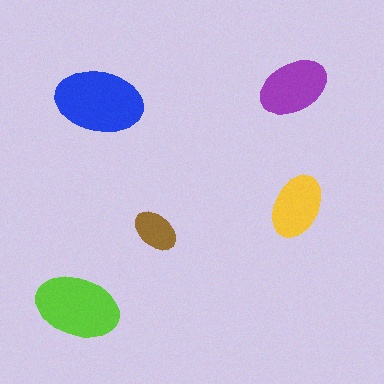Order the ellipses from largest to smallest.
the blue one, the lime one, the purple one, the yellow one, the brown one.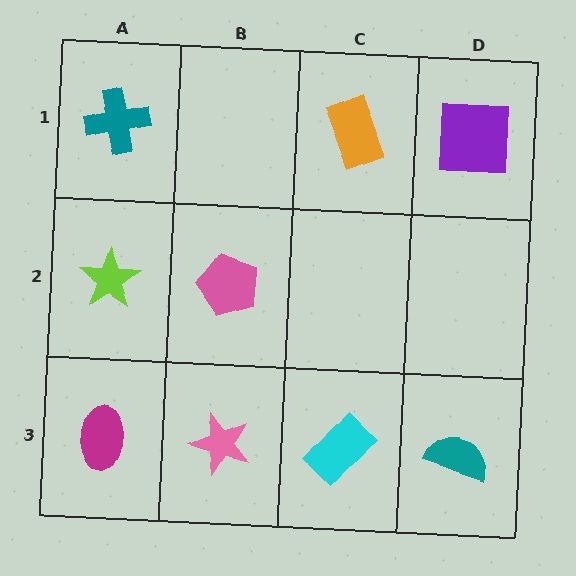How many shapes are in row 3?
4 shapes.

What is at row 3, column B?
A pink star.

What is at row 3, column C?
A cyan rectangle.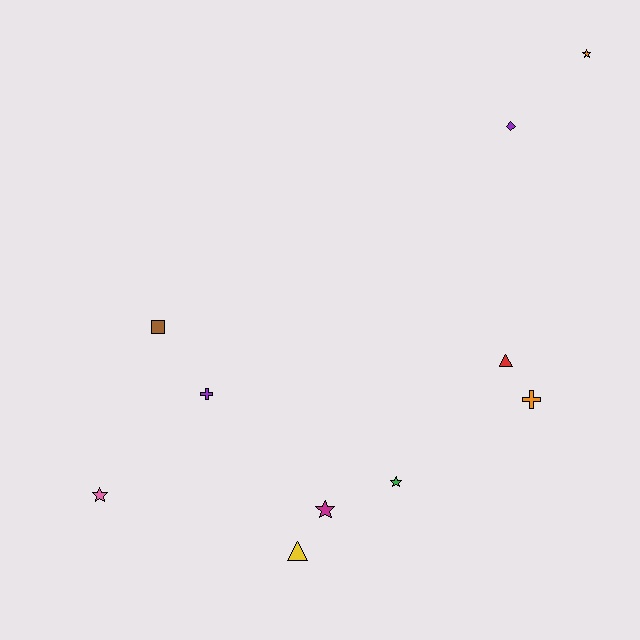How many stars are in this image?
There are 4 stars.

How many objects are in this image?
There are 10 objects.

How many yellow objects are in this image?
There is 1 yellow object.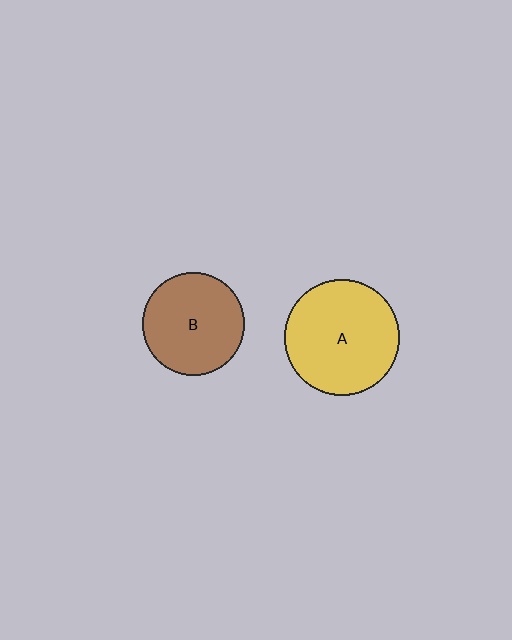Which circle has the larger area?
Circle A (yellow).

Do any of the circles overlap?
No, none of the circles overlap.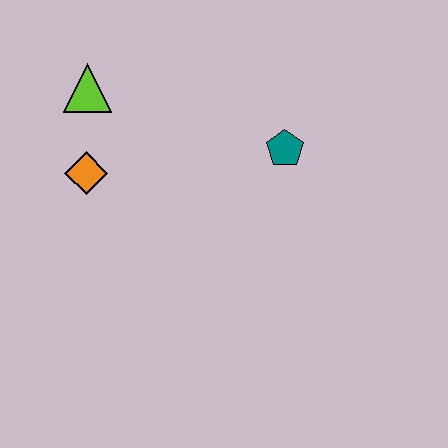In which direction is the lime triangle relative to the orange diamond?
The lime triangle is above the orange diamond.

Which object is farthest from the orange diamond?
The teal pentagon is farthest from the orange diamond.